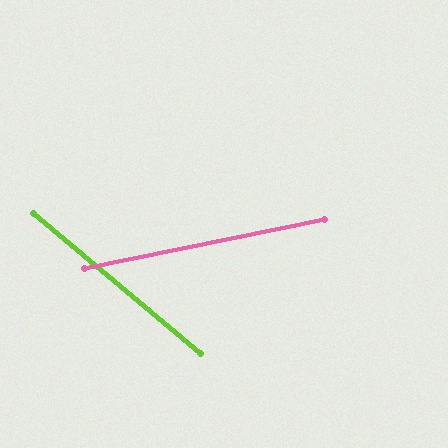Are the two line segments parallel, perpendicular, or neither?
Neither parallel nor perpendicular — they differ by about 51°.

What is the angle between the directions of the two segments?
Approximately 51 degrees.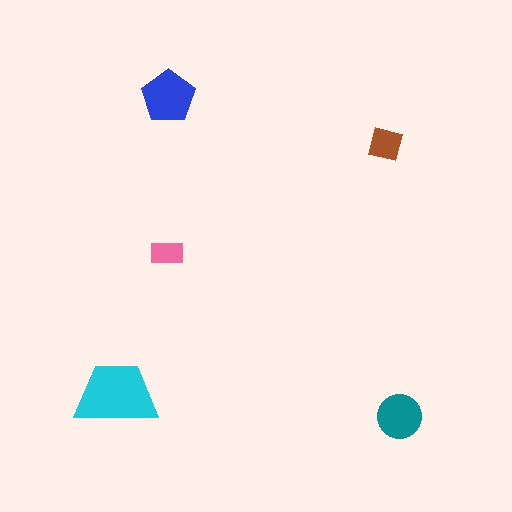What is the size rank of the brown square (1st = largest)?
4th.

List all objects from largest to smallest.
The cyan trapezoid, the blue pentagon, the teal circle, the brown square, the pink rectangle.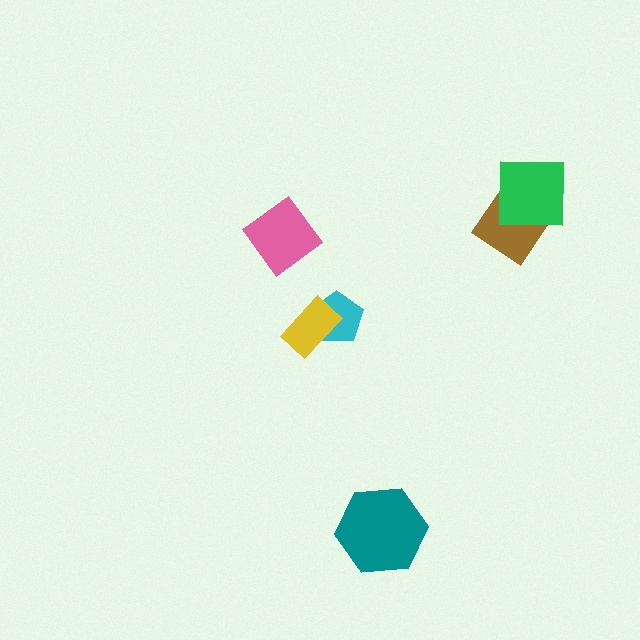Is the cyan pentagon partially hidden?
Yes, it is partially covered by another shape.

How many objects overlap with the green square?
1 object overlaps with the green square.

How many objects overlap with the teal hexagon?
0 objects overlap with the teal hexagon.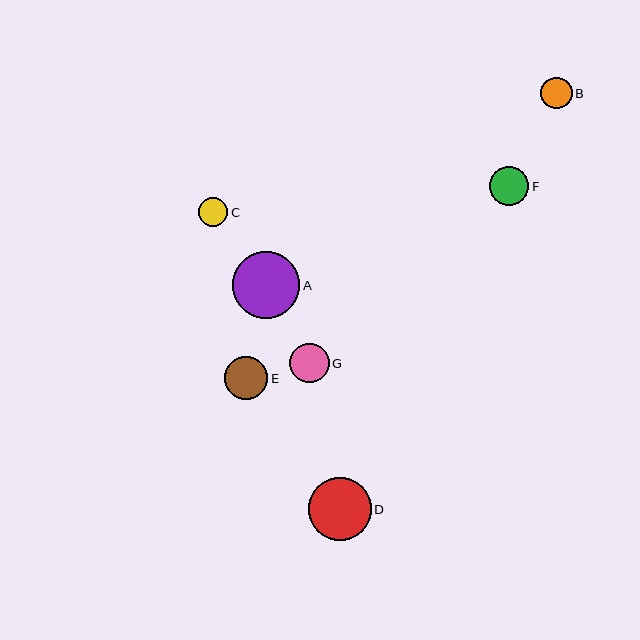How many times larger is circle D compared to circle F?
Circle D is approximately 1.6 times the size of circle F.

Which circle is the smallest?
Circle C is the smallest with a size of approximately 29 pixels.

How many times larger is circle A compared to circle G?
Circle A is approximately 1.7 times the size of circle G.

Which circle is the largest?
Circle A is the largest with a size of approximately 67 pixels.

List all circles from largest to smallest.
From largest to smallest: A, D, E, F, G, B, C.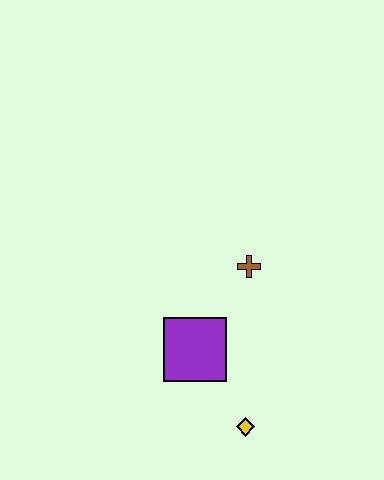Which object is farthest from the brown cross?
The yellow diamond is farthest from the brown cross.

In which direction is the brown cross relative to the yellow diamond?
The brown cross is above the yellow diamond.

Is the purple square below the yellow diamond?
No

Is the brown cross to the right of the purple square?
Yes